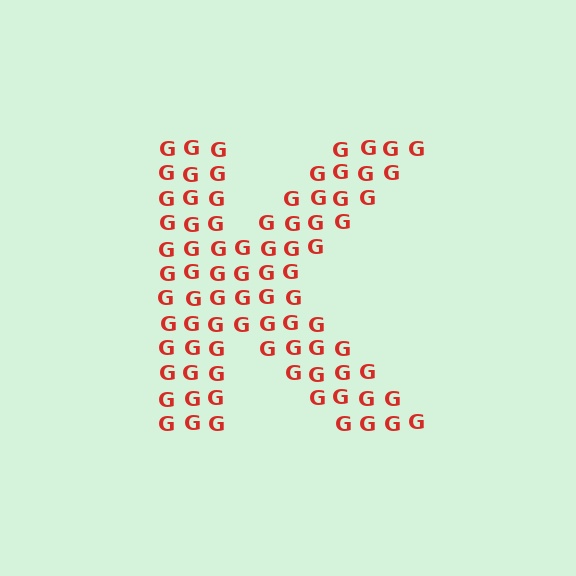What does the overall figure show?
The overall figure shows the letter K.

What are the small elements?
The small elements are letter G's.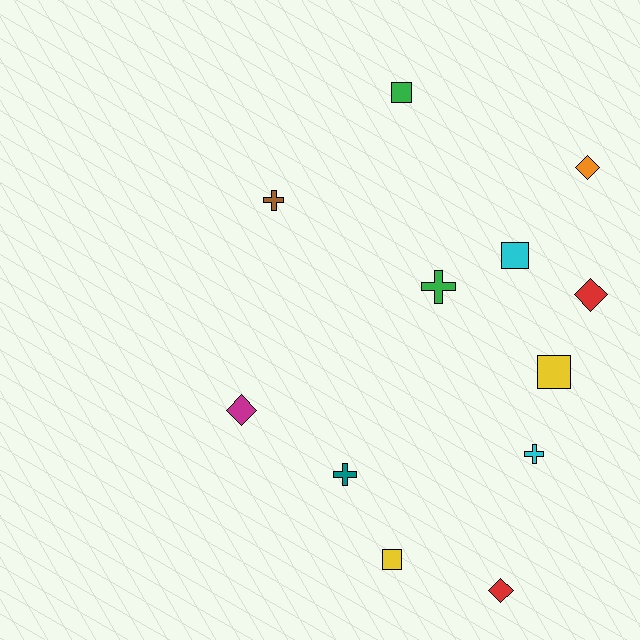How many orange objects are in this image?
There is 1 orange object.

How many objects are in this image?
There are 12 objects.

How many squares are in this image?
There are 4 squares.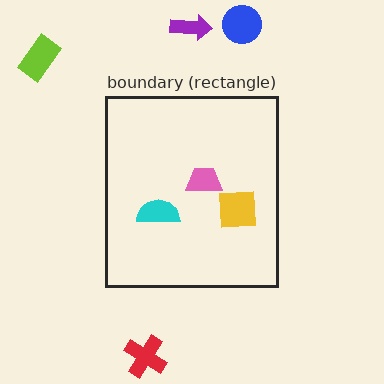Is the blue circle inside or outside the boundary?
Outside.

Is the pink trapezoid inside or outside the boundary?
Inside.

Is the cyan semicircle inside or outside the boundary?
Inside.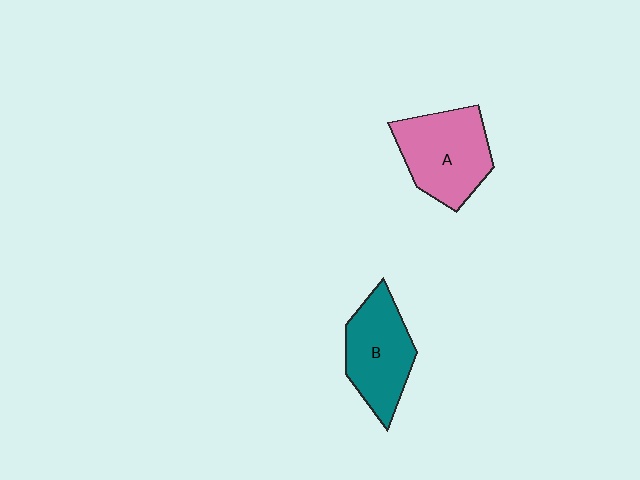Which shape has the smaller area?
Shape B (teal).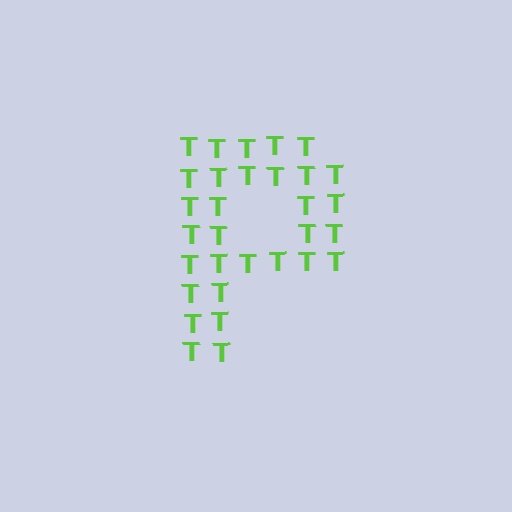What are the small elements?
The small elements are letter T's.